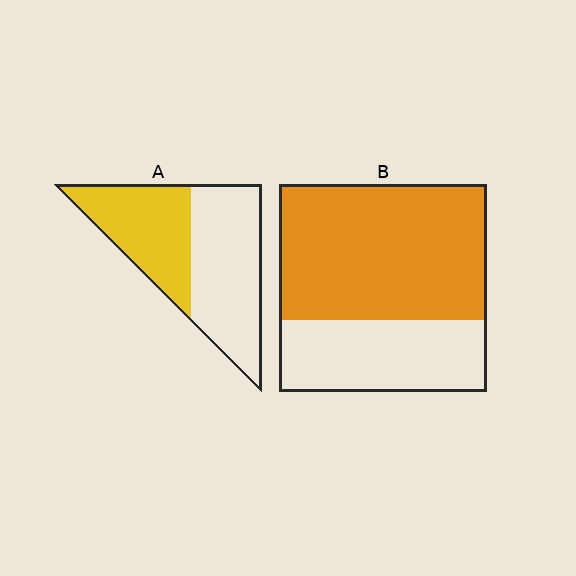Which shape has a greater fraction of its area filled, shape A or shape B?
Shape B.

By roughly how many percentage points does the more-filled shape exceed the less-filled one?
By roughly 20 percentage points (B over A).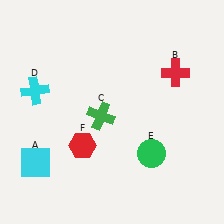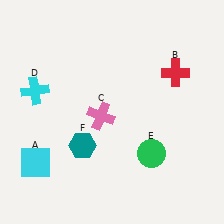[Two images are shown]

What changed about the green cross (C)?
In Image 1, C is green. In Image 2, it changed to pink.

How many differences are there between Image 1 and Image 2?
There are 2 differences between the two images.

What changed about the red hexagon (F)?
In Image 1, F is red. In Image 2, it changed to teal.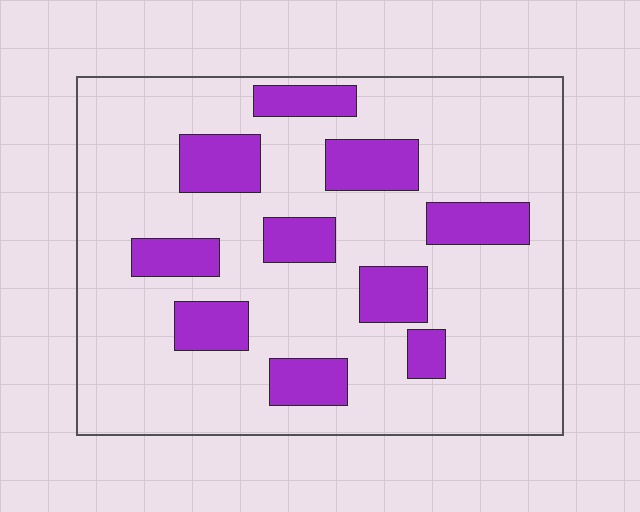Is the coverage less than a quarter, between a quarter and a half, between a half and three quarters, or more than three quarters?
Less than a quarter.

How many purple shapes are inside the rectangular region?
10.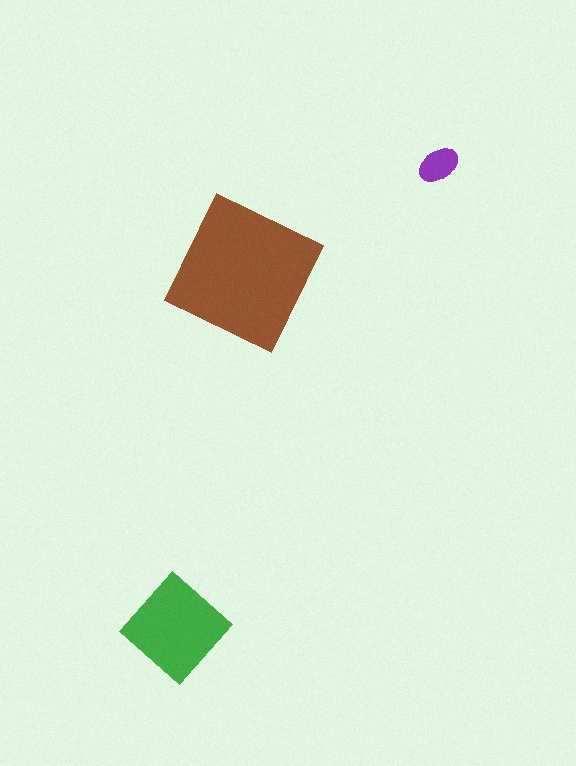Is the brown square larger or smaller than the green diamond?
Larger.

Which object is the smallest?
The purple ellipse.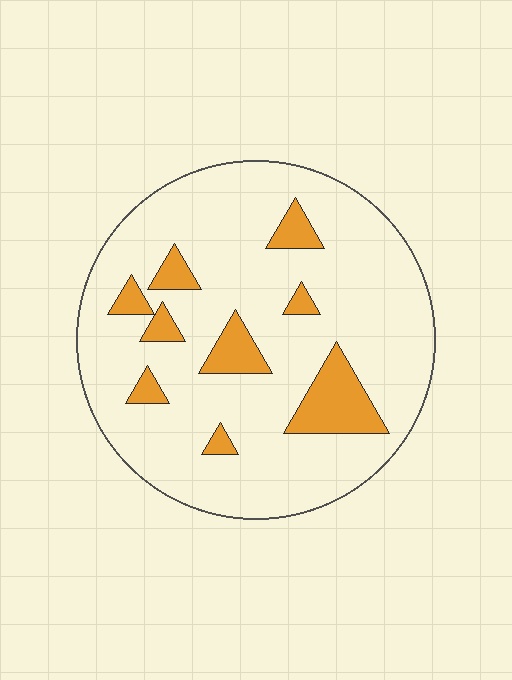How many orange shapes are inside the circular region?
9.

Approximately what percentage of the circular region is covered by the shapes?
Approximately 15%.